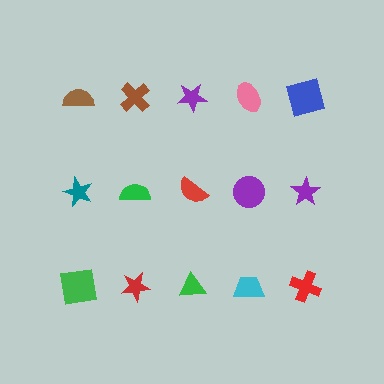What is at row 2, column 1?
A teal star.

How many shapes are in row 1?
5 shapes.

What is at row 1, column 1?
A brown semicircle.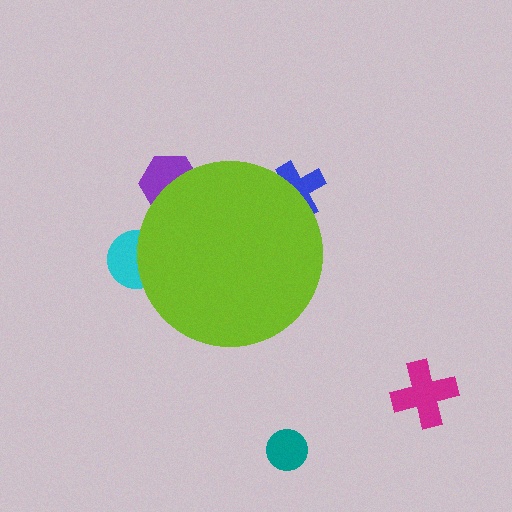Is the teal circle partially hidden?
No, the teal circle is fully visible.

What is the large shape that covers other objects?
A lime circle.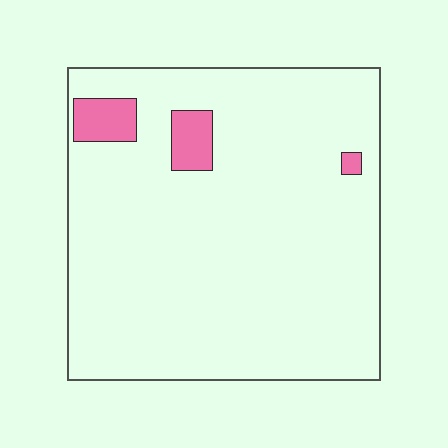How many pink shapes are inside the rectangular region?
3.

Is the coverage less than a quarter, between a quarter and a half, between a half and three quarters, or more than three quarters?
Less than a quarter.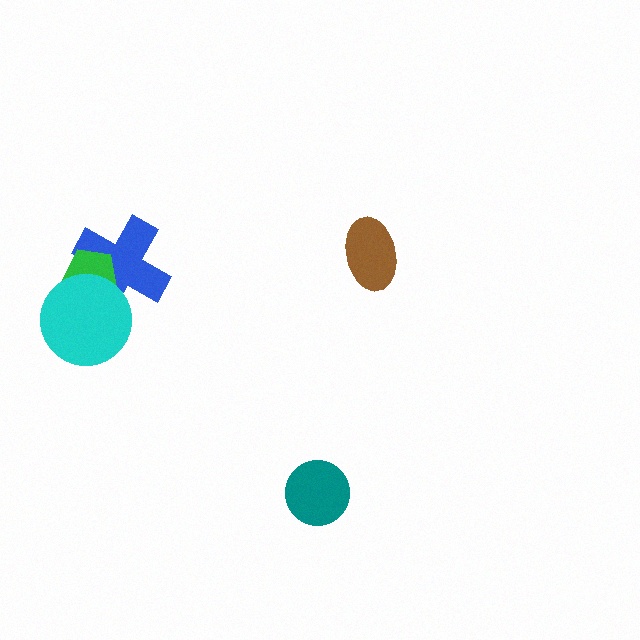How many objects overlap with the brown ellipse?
0 objects overlap with the brown ellipse.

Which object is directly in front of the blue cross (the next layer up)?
The green pentagon is directly in front of the blue cross.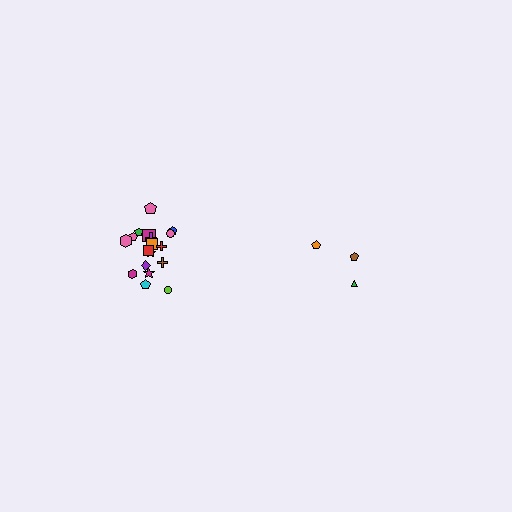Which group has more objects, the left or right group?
The left group.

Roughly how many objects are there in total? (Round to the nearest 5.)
Roughly 20 objects in total.